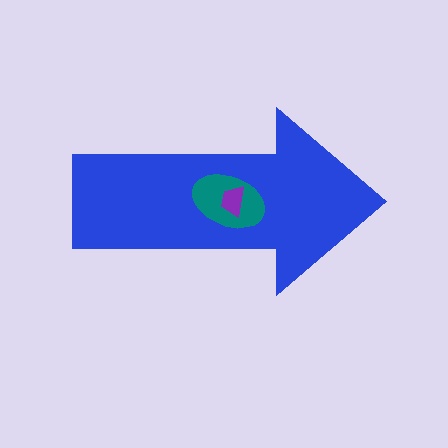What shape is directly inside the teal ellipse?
The purple trapezoid.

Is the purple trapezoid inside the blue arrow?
Yes.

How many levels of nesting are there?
3.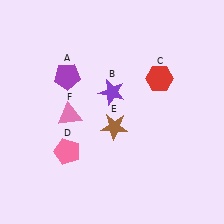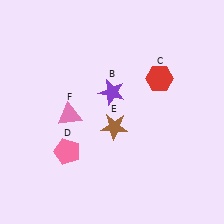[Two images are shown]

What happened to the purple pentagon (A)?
The purple pentagon (A) was removed in Image 2. It was in the top-left area of Image 1.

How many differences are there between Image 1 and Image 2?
There is 1 difference between the two images.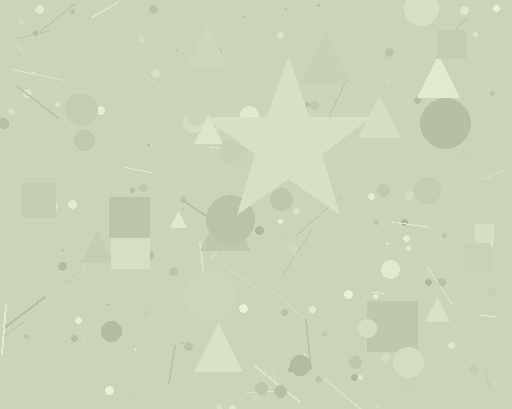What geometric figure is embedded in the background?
A star is embedded in the background.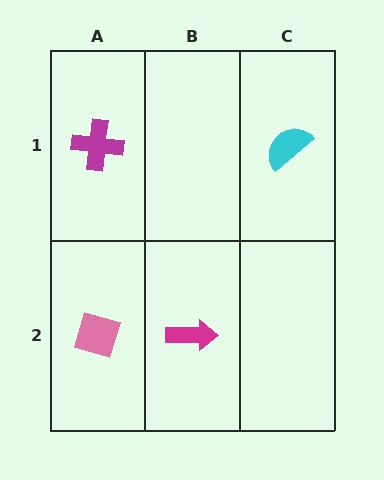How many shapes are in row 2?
2 shapes.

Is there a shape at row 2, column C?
No, that cell is empty.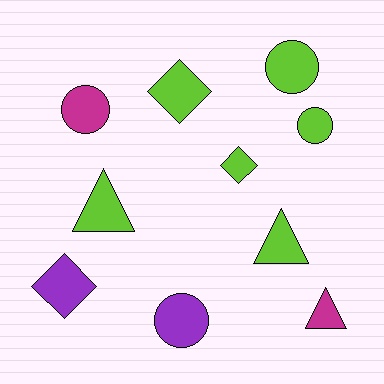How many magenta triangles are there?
There is 1 magenta triangle.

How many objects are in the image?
There are 10 objects.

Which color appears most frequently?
Lime, with 6 objects.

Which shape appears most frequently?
Circle, with 4 objects.